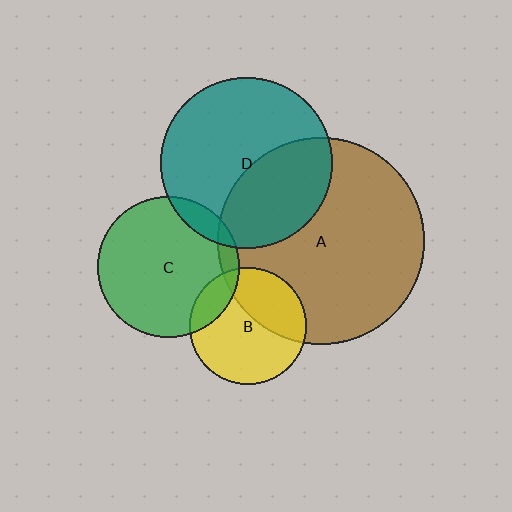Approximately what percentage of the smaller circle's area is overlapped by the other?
Approximately 35%.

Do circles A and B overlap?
Yes.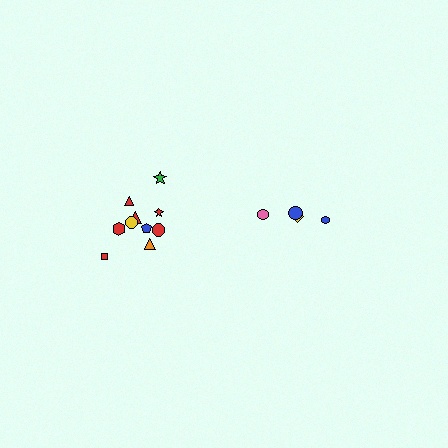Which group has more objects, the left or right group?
The left group.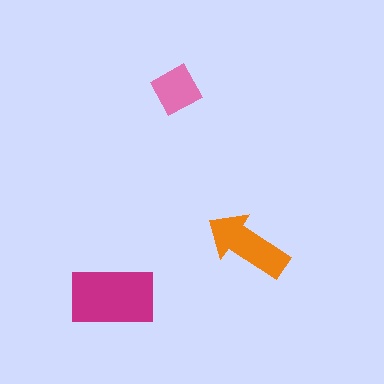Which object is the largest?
The magenta rectangle.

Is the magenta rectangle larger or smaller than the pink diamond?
Larger.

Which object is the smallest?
The pink diamond.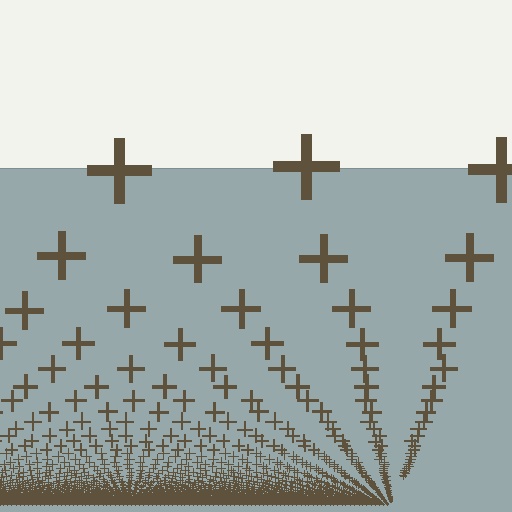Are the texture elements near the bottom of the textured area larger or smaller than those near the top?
Smaller. The gradient is inverted — elements near the bottom are smaller and denser.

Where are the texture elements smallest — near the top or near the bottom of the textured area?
Near the bottom.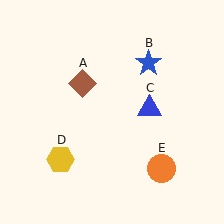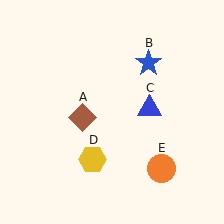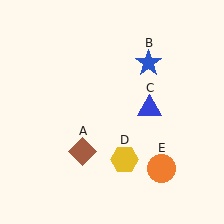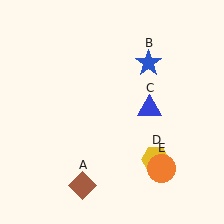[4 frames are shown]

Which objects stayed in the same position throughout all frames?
Blue star (object B) and blue triangle (object C) and orange circle (object E) remained stationary.